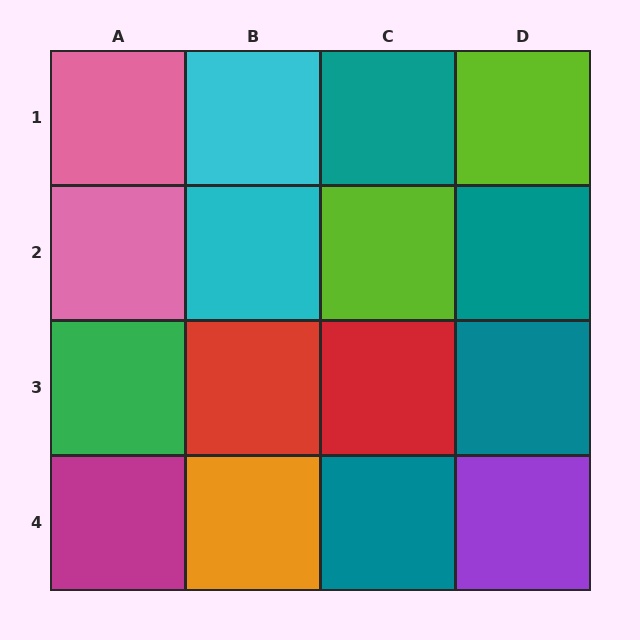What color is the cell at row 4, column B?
Orange.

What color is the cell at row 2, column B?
Cyan.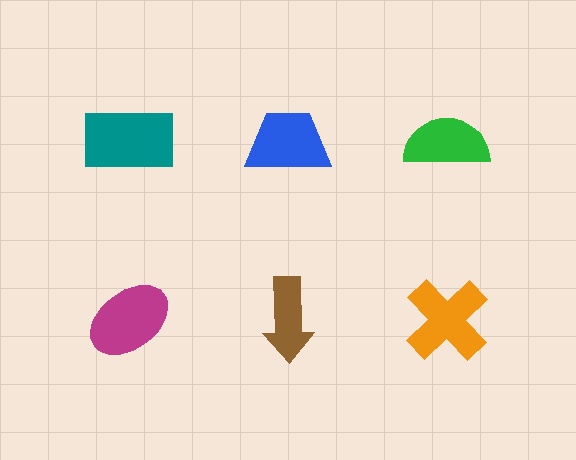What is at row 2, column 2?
A brown arrow.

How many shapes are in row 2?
3 shapes.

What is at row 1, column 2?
A blue trapezoid.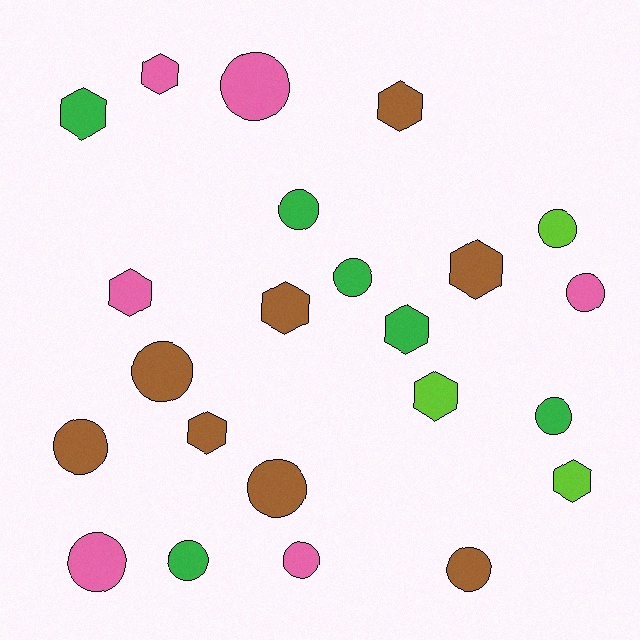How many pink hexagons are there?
There are 2 pink hexagons.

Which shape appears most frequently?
Circle, with 13 objects.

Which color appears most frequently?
Brown, with 8 objects.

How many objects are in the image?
There are 23 objects.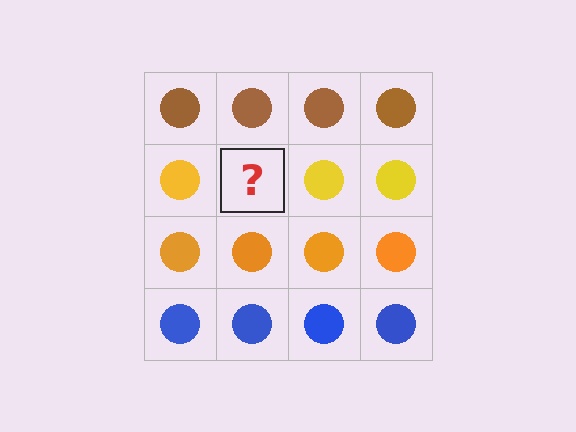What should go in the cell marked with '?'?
The missing cell should contain a yellow circle.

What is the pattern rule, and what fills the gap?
The rule is that each row has a consistent color. The gap should be filled with a yellow circle.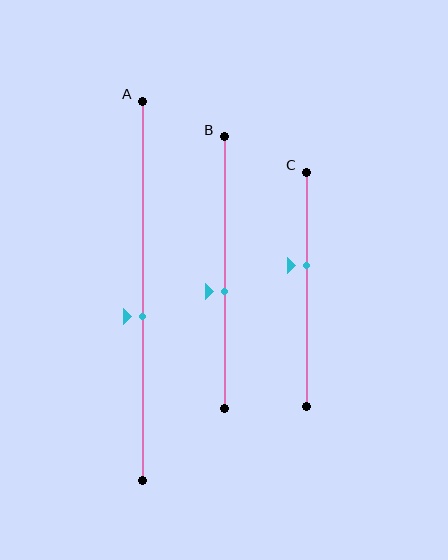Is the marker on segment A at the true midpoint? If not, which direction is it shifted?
No, the marker on segment A is shifted downward by about 7% of the segment length.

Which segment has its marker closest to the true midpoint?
Segment A has its marker closest to the true midpoint.